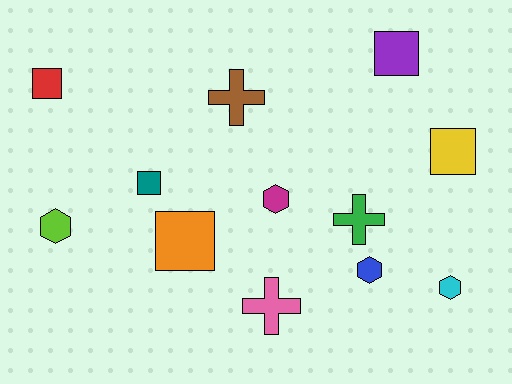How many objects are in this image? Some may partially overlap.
There are 12 objects.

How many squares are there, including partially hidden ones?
There are 5 squares.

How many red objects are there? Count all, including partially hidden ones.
There is 1 red object.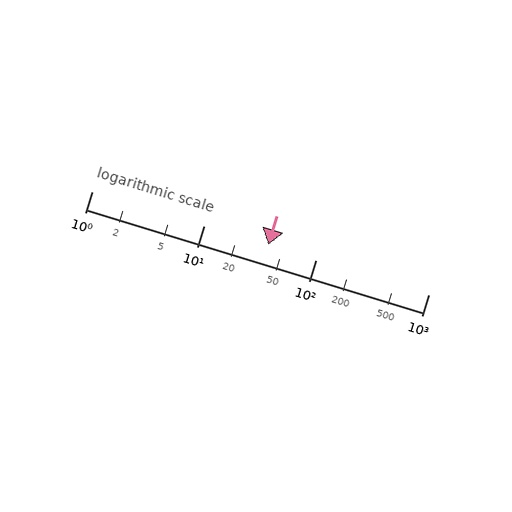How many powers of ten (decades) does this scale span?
The scale spans 3 decades, from 1 to 1000.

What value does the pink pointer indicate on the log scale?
The pointer indicates approximately 37.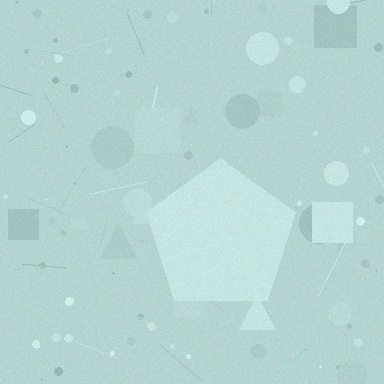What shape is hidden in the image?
A pentagon is hidden in the image.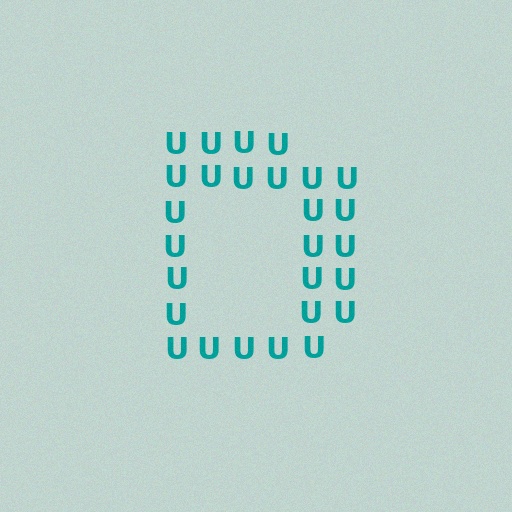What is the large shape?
The large shape is the letter D.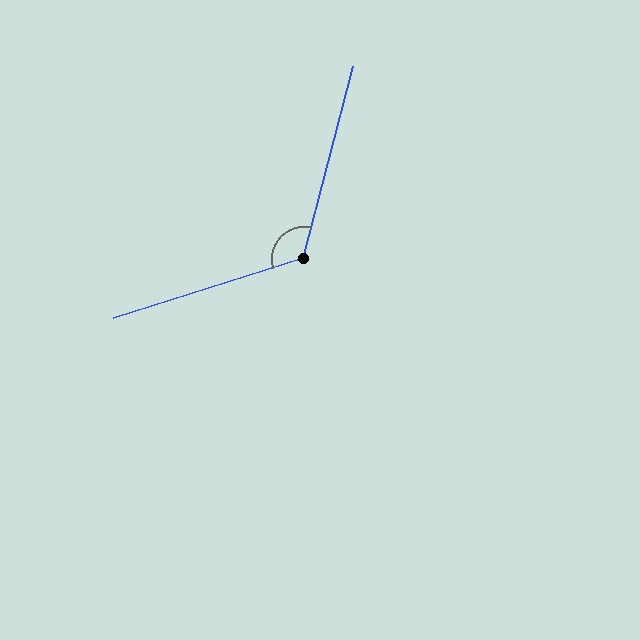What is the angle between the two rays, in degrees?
Approximately 122 degrees.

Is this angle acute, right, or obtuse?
It is obtuse.